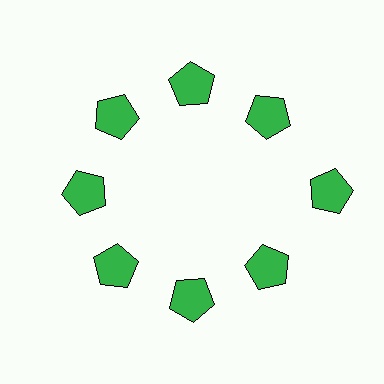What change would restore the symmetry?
The symmetry would be restored by moving it inward, back onto the ring so that all 8 pentagons sit at equal angles and equal distance from the center.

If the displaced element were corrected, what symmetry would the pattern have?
It would have 8-fold rotational symmetry — the pattern would map onto itself every 45 degrees.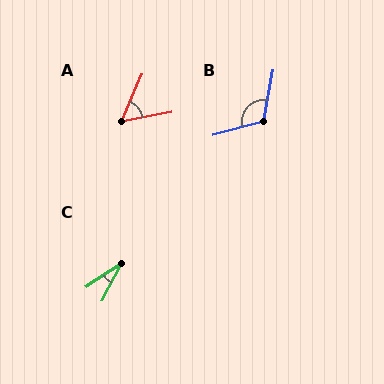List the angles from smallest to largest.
C (29°), A (56°), B (116°).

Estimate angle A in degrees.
Approximately 56 degrees.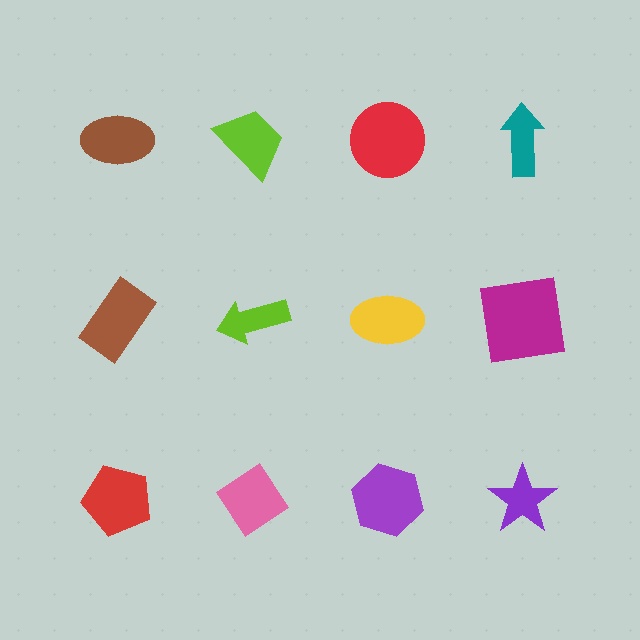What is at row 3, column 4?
A purple star.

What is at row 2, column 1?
A brown rectangle.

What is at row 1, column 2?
A lime trapezoid.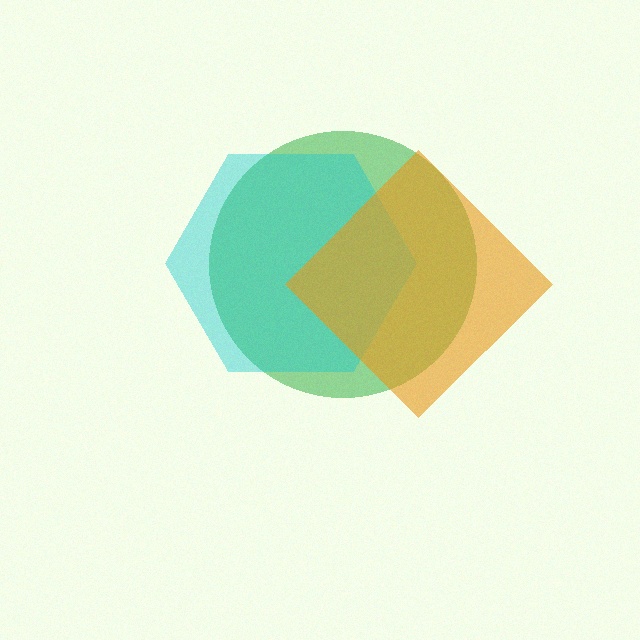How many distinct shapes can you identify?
There are 3 distinct shapes: a green circle, a cyan hexagon, an orange diamond.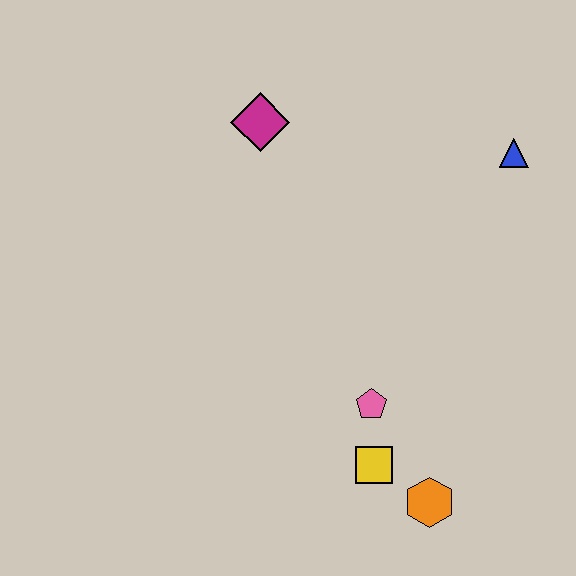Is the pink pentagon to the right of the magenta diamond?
Yes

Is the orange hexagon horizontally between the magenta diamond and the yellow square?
No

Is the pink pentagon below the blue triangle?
Yes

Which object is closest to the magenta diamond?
The blue triangle is closest to the magenta diamond.